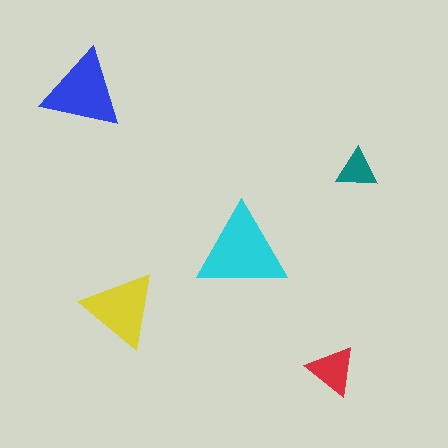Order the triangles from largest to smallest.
the cyan one, the blue one, the yellow one, the red one, the teal one.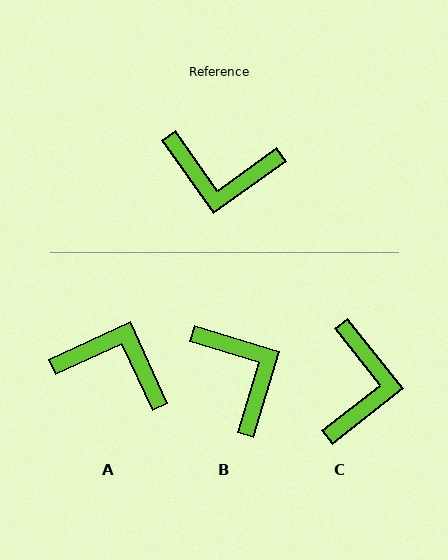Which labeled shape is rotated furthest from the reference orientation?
A, about 169 degrees away.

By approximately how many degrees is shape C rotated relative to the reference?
Approximately 93 degrees counter-clockwise.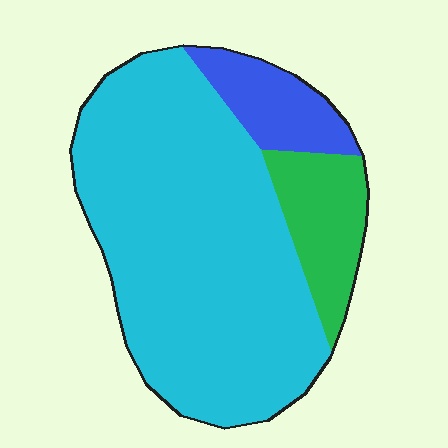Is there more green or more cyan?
Cyan.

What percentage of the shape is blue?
Blue takes up less than a sixth of the shape.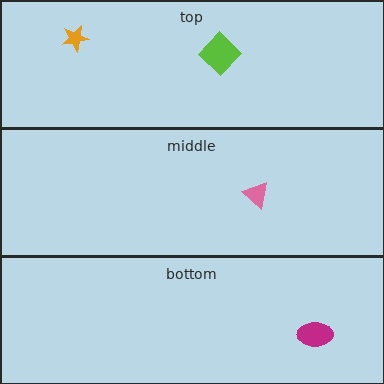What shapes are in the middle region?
The pink triangle.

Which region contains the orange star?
The top region.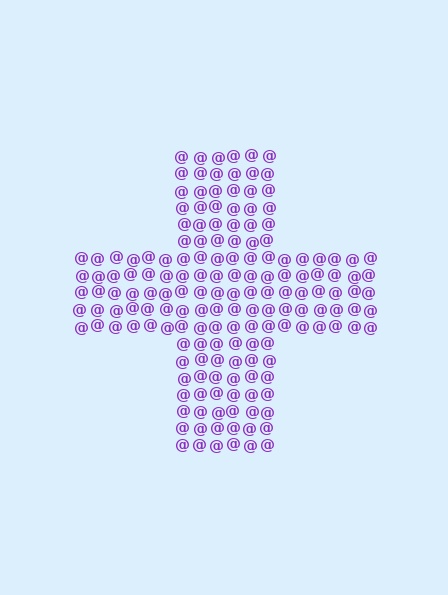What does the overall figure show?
The overall figure shows a cross.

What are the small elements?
The small elements are at signs.